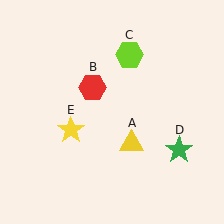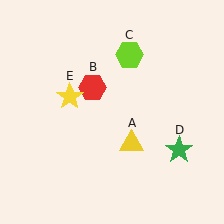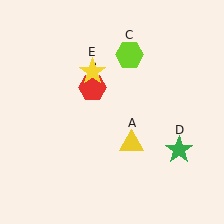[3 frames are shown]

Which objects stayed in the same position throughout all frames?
Yellow triangle (object A) and red hexagon (object B) and lime hexagon (object C) and green star (object D) remained stationary.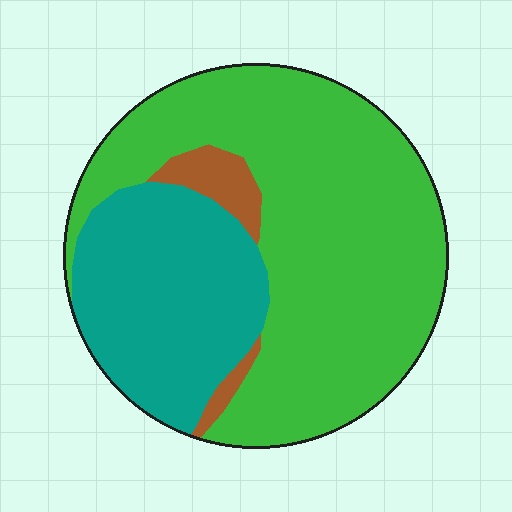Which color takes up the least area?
Brown, at roughly 5%.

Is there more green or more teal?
Green.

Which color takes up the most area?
Green, at roughly 65%.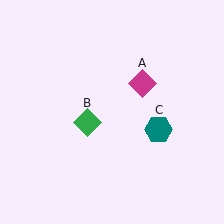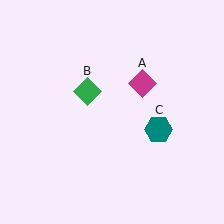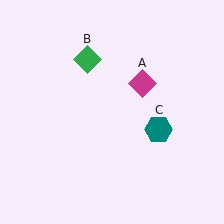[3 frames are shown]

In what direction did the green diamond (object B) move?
The green diamond (object B) moved up.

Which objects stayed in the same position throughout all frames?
Magenta diamond (object A) and teal hexagon (object C) remained stationary.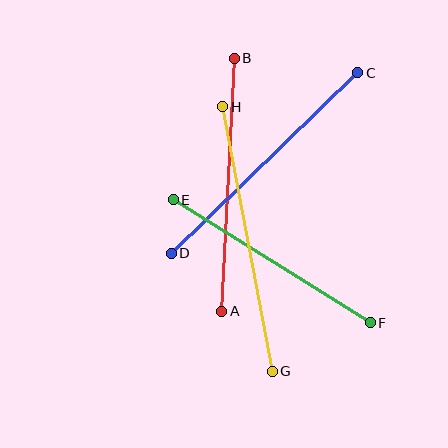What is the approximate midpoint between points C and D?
The midpoint is at approximately (265, 163) pixels.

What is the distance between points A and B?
The distance is approximately 253 pixels.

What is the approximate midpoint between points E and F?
The midpoint is at approximately (272, 261) pixels.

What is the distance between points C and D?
The distance is approximately 260 pixels.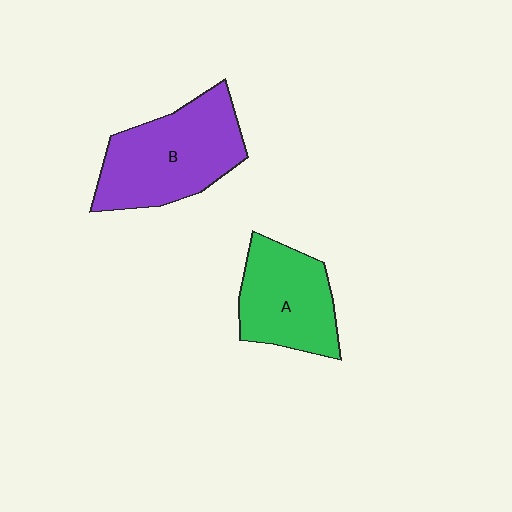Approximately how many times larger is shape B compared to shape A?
Approximately 1.3 times.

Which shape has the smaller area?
Shape A (green).